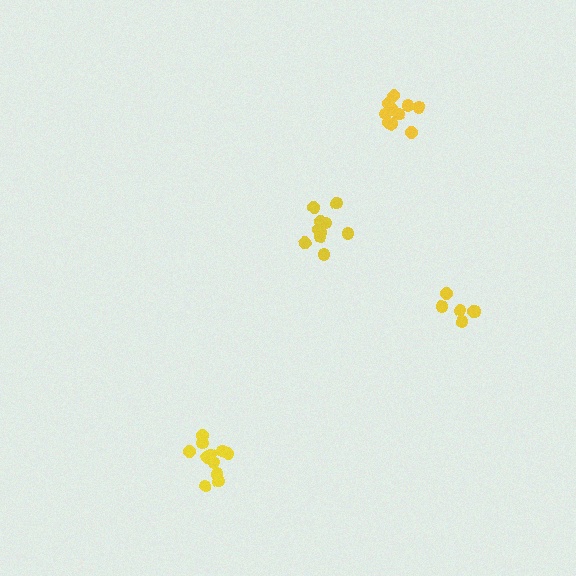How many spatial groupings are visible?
There are 4 spatial groupings.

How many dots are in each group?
Group 1: 11 dots, Group 2: 10 dots, Group 3: 10 dots, Group 4: 6 dots (37 total).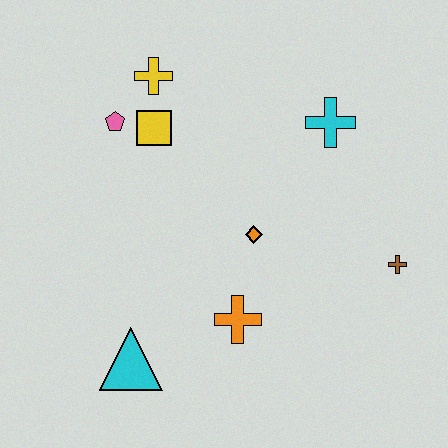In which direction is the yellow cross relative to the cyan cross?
The yellow cross is to the left of the cyan cross.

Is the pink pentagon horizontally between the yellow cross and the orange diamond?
No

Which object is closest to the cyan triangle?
The orange cross is closest to the cyan triangle.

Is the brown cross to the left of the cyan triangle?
No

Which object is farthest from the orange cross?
The yellow cross is farthest from the orange cross.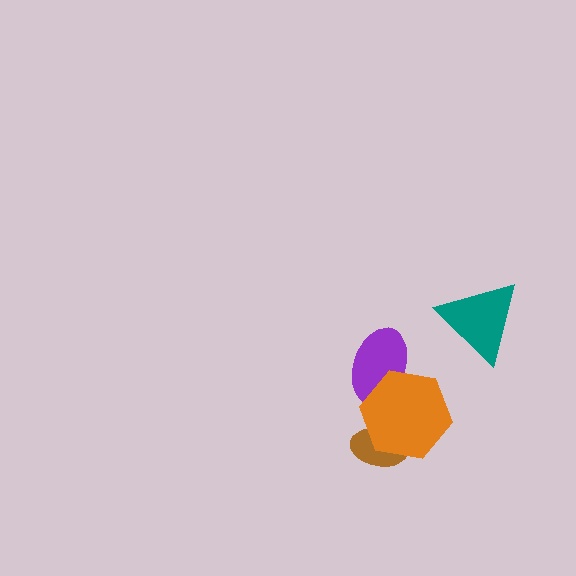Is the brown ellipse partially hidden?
Yes, it is partially covered by another shape.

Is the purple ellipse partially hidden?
Yes, it is partially covered by another shape.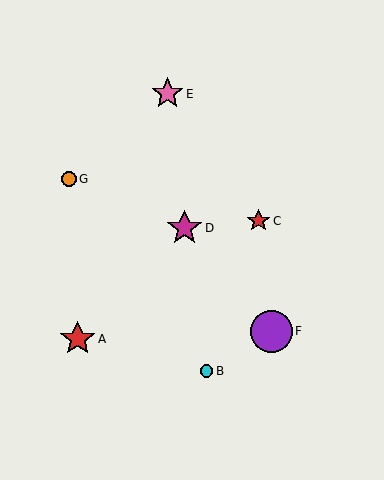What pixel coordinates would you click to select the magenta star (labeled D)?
Click at (185, 228) to select the magenta star D.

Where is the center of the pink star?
The center of the pink star is at (168, 94).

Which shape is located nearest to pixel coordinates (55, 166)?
The orange circle (labeled G) at (69, 179) is nearest to that location.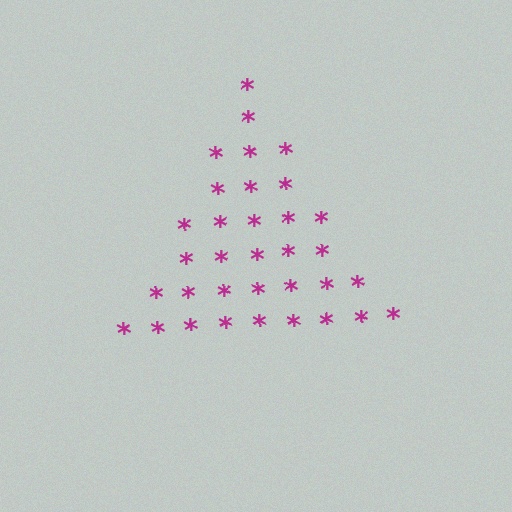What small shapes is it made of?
It is made of small asterisks.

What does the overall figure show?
The overall figure shows a triangle.